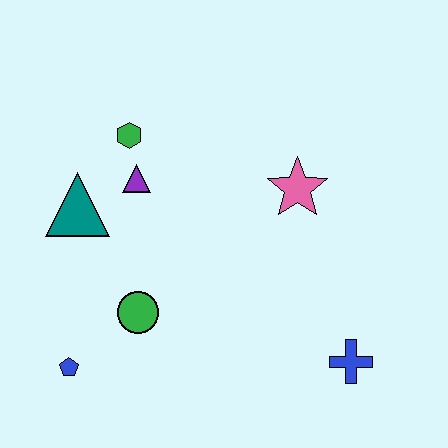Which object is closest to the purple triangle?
The green hexagon is closest to the purple triangle.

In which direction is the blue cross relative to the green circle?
The blue cross is to the right of the green circle.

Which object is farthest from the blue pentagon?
The pink star is farthest from the blue pentagon.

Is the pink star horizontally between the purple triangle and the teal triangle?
No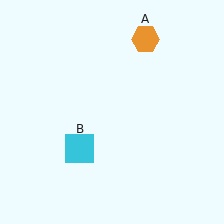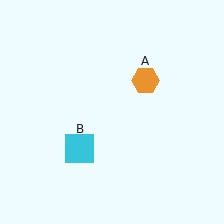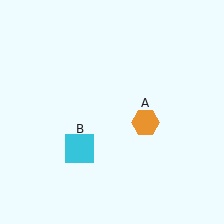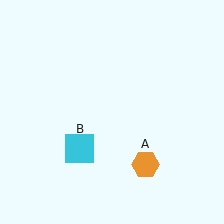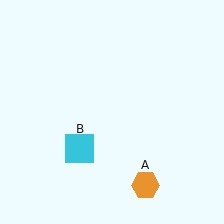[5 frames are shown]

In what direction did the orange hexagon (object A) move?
The orange hexagon (object A) moved down.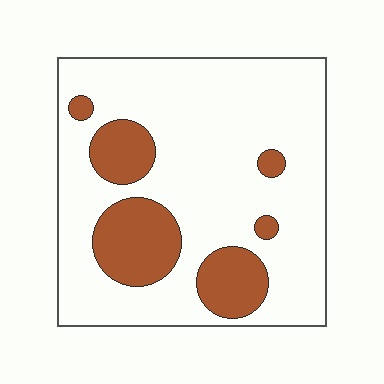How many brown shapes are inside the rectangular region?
6.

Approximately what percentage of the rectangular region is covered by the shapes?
Approximately 20%.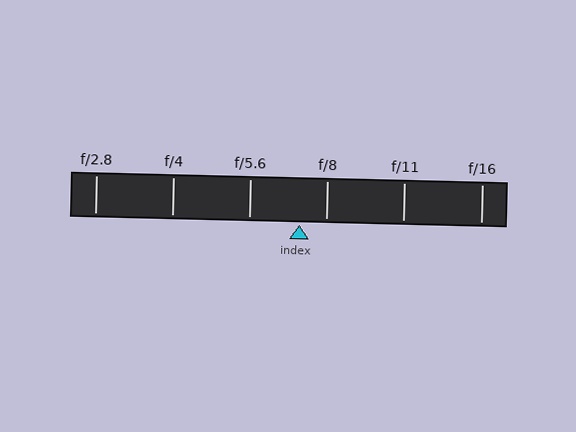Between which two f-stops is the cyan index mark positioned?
The index mark is between f/5.6 and f/8.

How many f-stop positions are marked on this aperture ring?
There are 6 f-stop positions marked.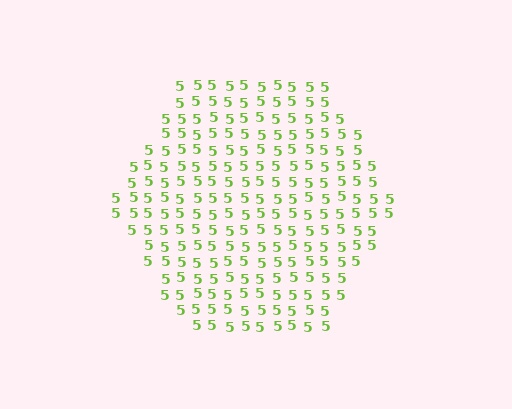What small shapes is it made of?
It is made of small digit 5's.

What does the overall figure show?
The overall figure shows a hexagon.